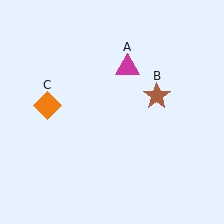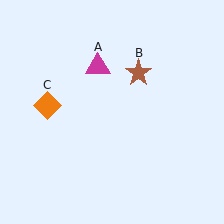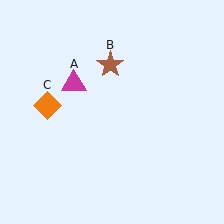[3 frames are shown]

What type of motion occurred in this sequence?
The magenta triangle (object A), brown star (object B) rotated counterclockwise around the center of the scene.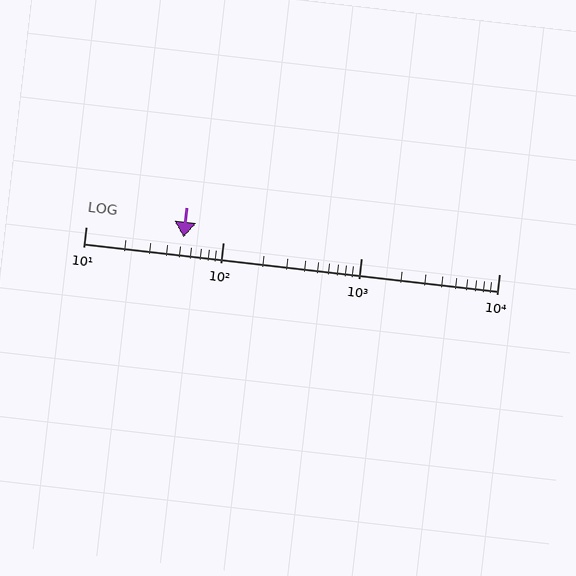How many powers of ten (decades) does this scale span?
The scale spans 3 decades, from 10 to 10000.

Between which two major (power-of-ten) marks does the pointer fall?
The pointer is between 10 and 100.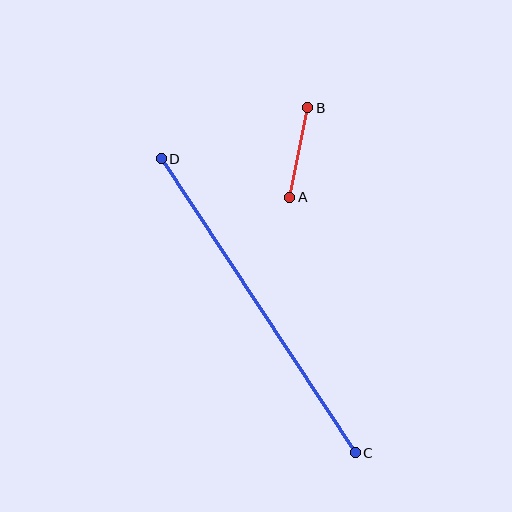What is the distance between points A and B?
The distance is approximately 91 pixels.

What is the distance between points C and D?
The distance is approximately 352 pixels.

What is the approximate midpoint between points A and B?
The midpoint is at approximately (299, 152) pixels.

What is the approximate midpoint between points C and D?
The midpoint is at approximately (258, 306) pixels.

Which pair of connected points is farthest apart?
Points C and D are farthest apart.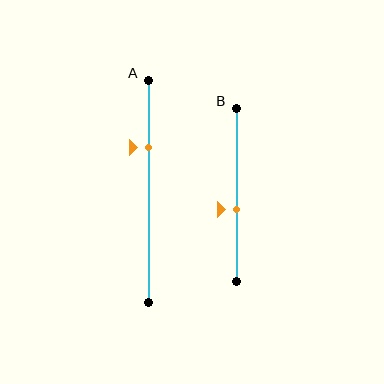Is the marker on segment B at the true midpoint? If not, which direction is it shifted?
No, the marker on segment B is shifted downward by about 8% of the segment length.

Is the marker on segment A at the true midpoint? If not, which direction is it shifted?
No, the marker on segment A is shifted upward by about 20% of the segment length.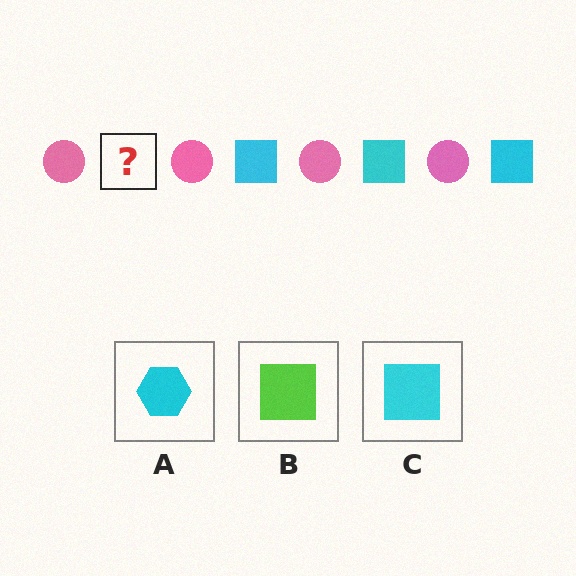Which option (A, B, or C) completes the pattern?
C.